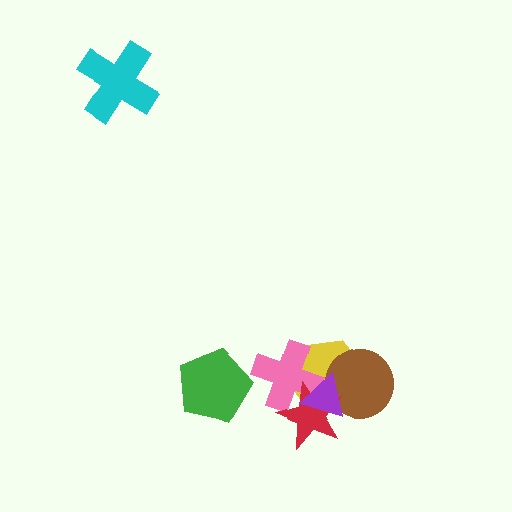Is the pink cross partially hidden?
Yes, it is partially covered by another shape.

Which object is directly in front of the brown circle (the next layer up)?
The red star is directly in front of the brown circle.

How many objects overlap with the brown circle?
3 objects overlap with the brown circle.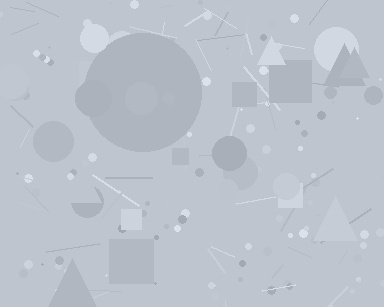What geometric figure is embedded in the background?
A circle is embedded in the background.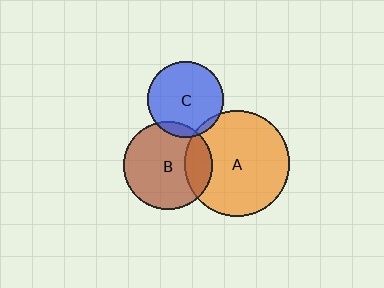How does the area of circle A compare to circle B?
Approximately 1.4 times.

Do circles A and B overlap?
Yes.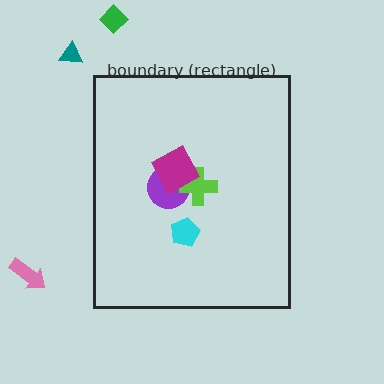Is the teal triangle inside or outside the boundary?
Outside.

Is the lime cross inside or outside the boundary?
Inside.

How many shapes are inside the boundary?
4 inside, 3 outside.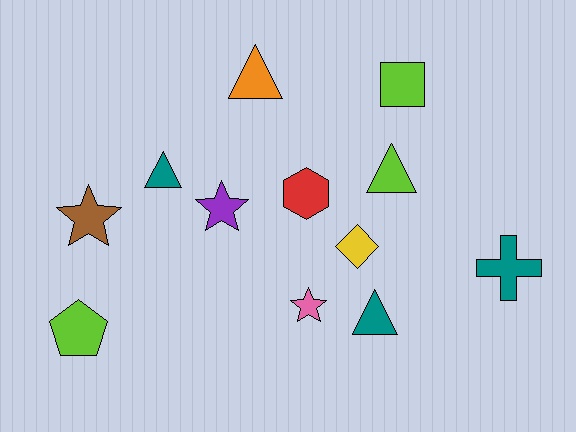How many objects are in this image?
There are 12 objects.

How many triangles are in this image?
There are 4 triangles.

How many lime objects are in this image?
There are 3 lime objects.